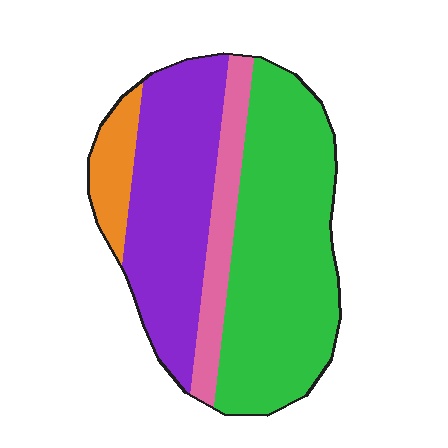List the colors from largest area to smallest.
From largest to smallest: green, purple, pink, orange.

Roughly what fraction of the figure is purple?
Purple covers 33% of the figure.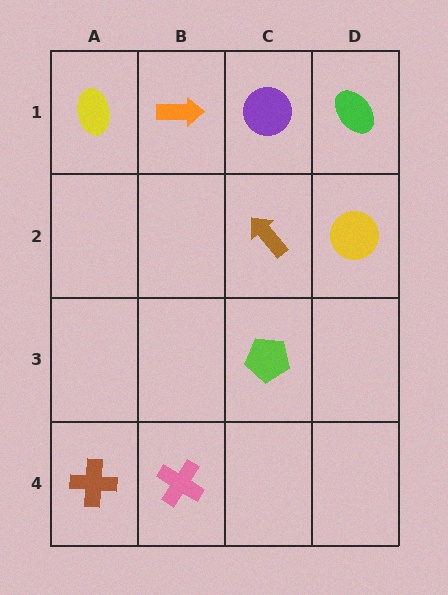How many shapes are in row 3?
1 shape.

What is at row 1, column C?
A purple circle.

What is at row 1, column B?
An orange arrow.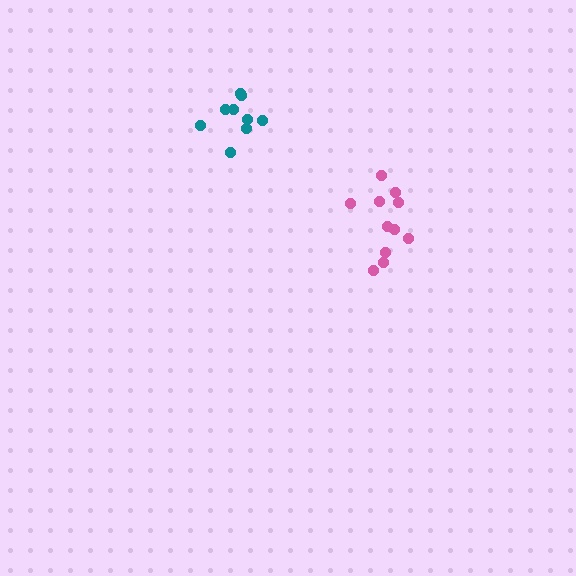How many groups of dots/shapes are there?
There are 2 groups.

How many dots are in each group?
Group 1: 9 dots, Group 2: 11 dots (20 total).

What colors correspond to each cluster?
The clusters are colored: teal, pink.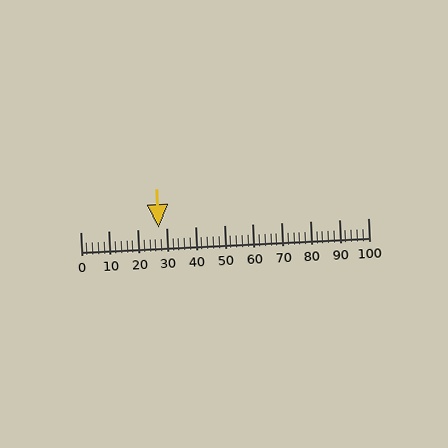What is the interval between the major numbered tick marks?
The major tick marks are spaced 10 units apart.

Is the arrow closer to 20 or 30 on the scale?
The arrow is closer to 30.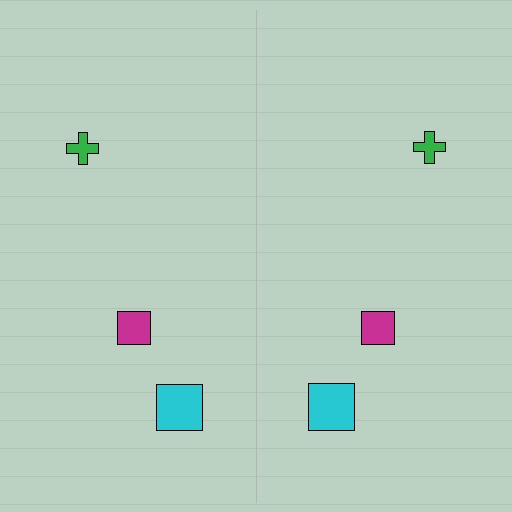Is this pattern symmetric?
Yes, this pattern has bilateral (reflection) symmetry.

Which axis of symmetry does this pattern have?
The pattern has a vertical axis of symmetry running through the center of the image.